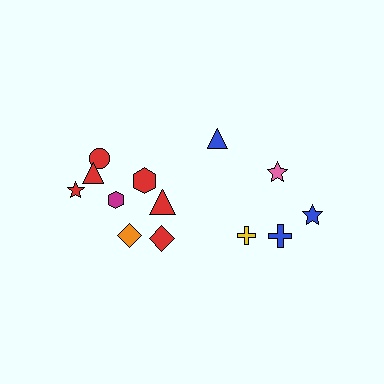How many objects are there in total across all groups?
There are 13 objects.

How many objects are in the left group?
There are 8 objects.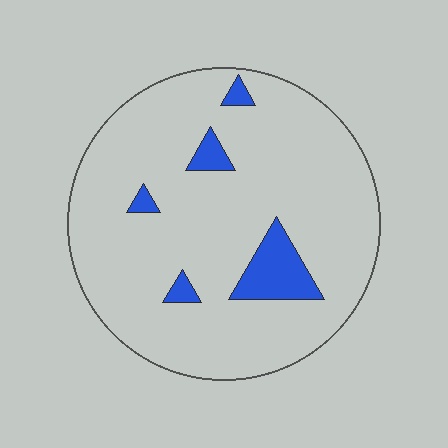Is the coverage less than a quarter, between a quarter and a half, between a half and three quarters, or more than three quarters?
Less than a quarter.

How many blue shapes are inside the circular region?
5.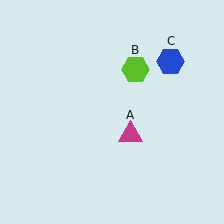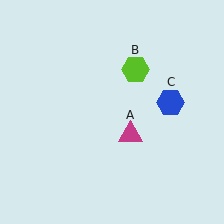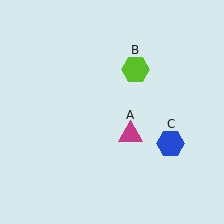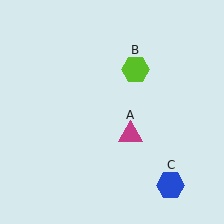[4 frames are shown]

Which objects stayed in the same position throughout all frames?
Magenta triangle (object A) and lime hexagon (object B) remained stationary.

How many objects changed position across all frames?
1 object changed position: blue hexagon (object C).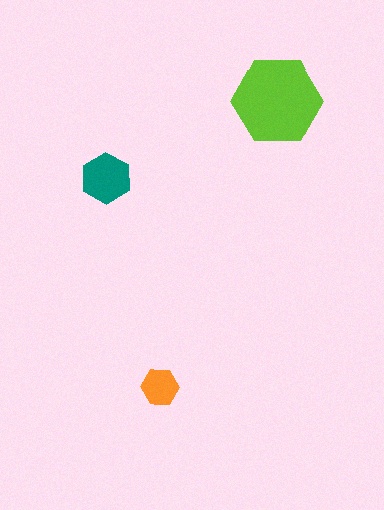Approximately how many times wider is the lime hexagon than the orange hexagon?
About 2.5 times wider.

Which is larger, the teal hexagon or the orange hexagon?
The teal one.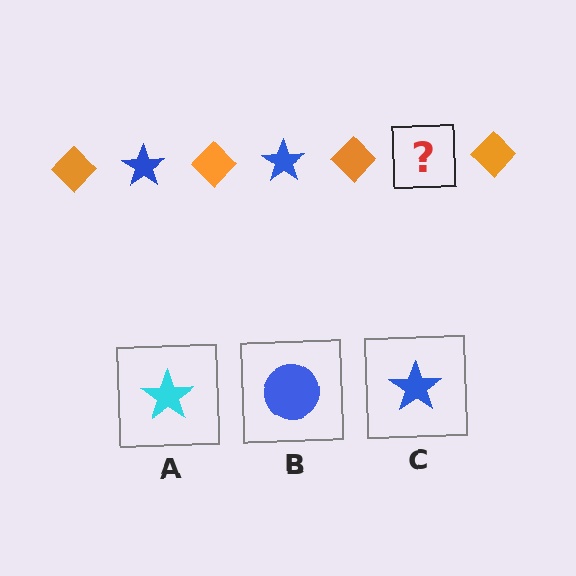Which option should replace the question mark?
Option C.